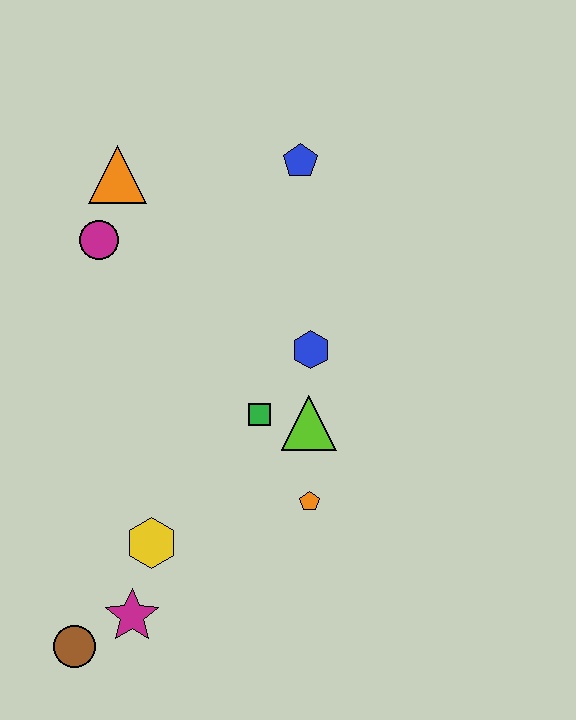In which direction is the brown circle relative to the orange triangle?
The brown circle is below the orange triangle.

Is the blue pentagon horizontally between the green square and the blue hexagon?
Yes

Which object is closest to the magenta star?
The brown circle is closest to the magenta star.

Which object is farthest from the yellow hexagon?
The blue pentagon is farthest from the yellow hexagon.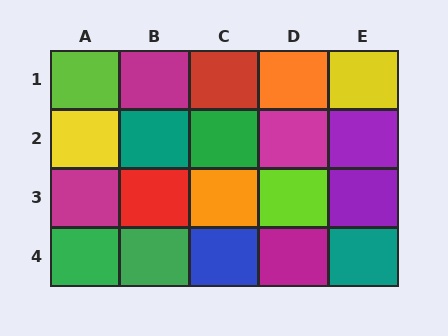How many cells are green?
3 cells are green.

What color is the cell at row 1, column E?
Yellow.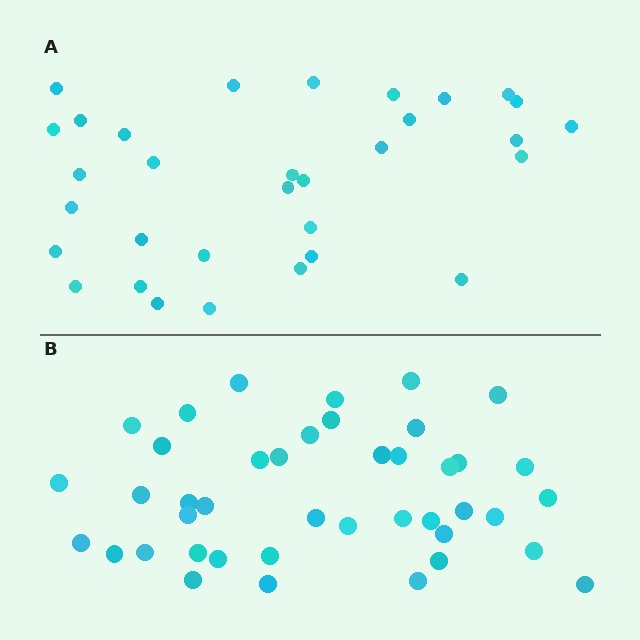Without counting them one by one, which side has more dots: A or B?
Region B (the bottom region) has more dots.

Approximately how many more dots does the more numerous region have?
Region B has roughly 10 or so more dots than region A.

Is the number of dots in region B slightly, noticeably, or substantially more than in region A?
Region B has noticeably more, but not dramatically so. The ratio is roughly 1.3 to 1.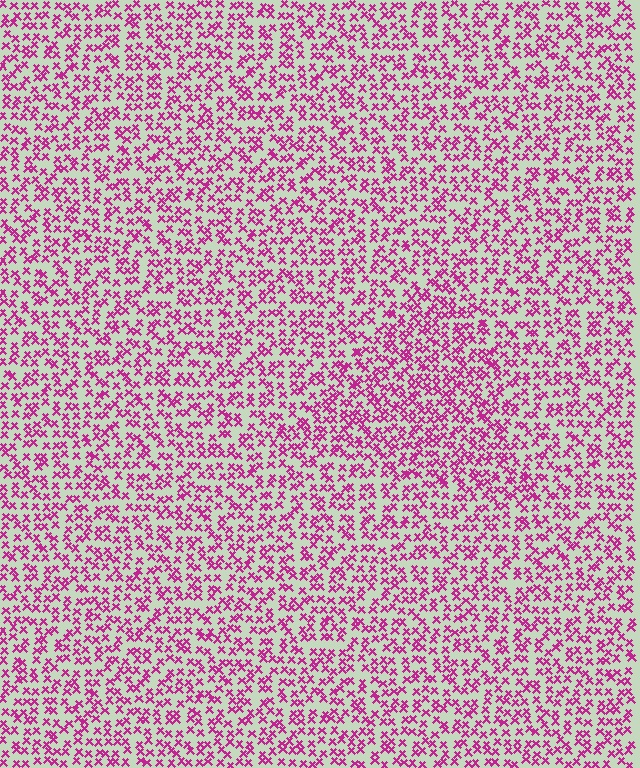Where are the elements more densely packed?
The elements are more densely packed inside the triangle boundary.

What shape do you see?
I see a triangle.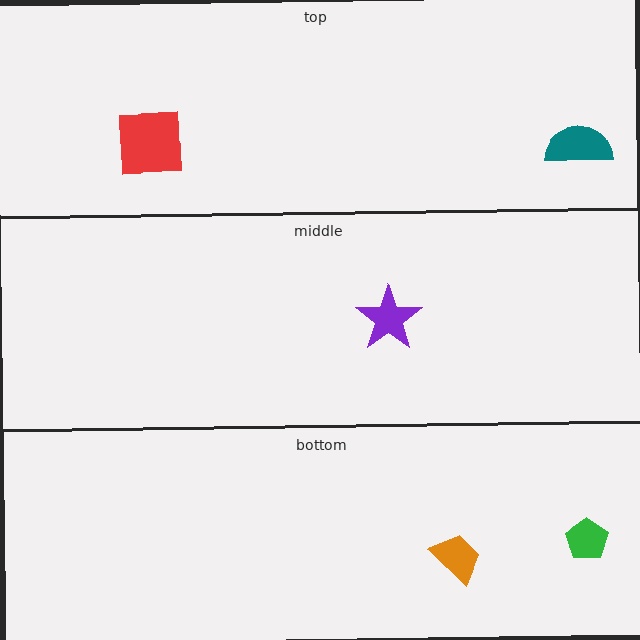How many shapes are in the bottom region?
2.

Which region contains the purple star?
The middle region.